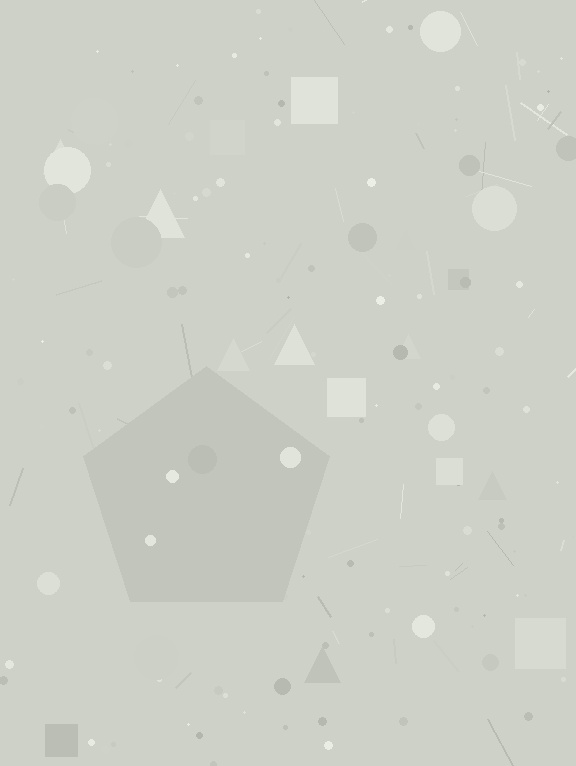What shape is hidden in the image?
A pentagon is hidden in the image.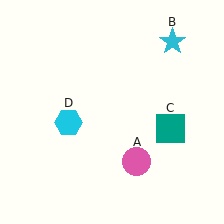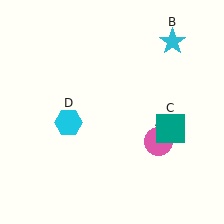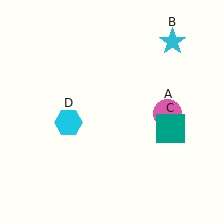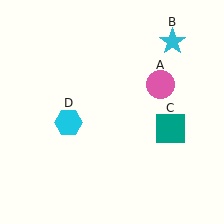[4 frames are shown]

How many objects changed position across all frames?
1 object changed position: pink circle (object A).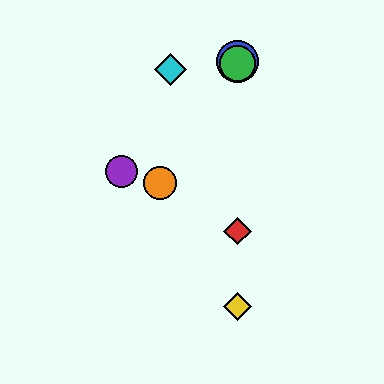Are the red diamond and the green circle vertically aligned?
Yes, both are at x≈237.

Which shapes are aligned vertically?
The red diamond, the blue circle, the green circle, the yellow diamond are aligned vertically.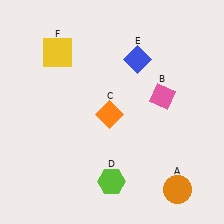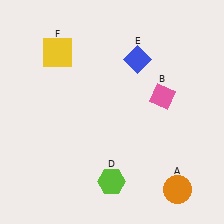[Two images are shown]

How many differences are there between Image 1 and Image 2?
There is 1 difference between the two images.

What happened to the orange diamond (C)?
The orange diamond (C) was removed in Image 2. It was in the bottom-left area of Image 1.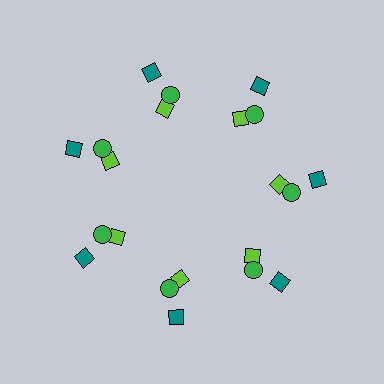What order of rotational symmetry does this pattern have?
This pattern has 7-fold rotational symmetry.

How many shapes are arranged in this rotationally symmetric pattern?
There are 21 shapes, arranged in 7 groups of 3.